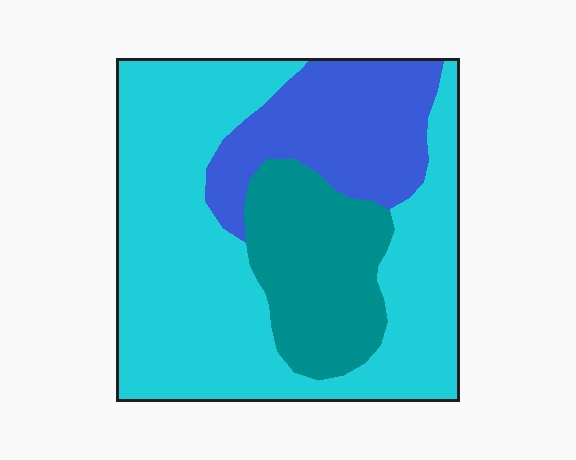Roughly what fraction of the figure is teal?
Teal takes up about one fifth (1/5) of the figure.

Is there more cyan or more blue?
Cyan.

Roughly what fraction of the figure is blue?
Blue takes up about one fifth (1/5) of the figure.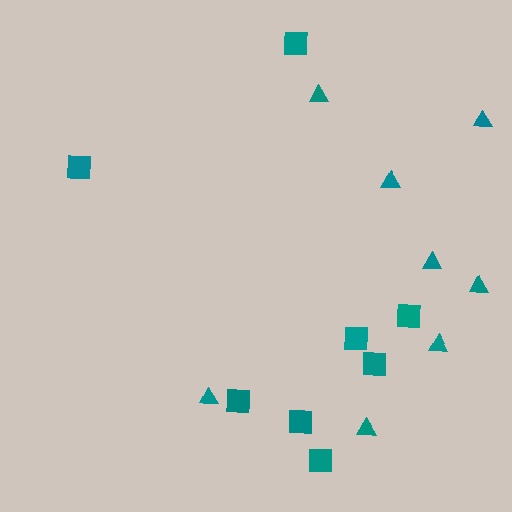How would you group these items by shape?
There are 2 groups: one group of squares (8) and one group of triangles (8).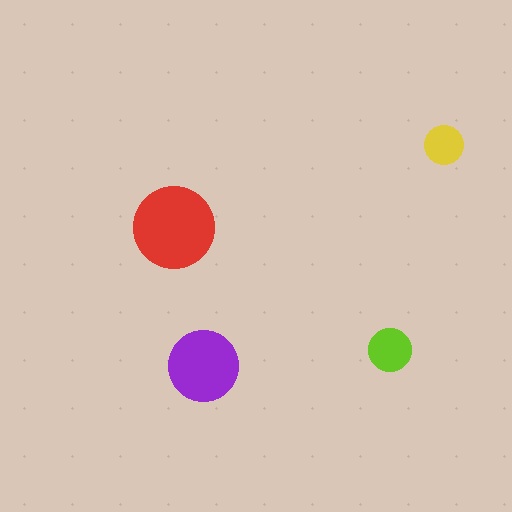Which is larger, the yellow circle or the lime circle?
The lime one.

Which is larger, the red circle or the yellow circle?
The red one.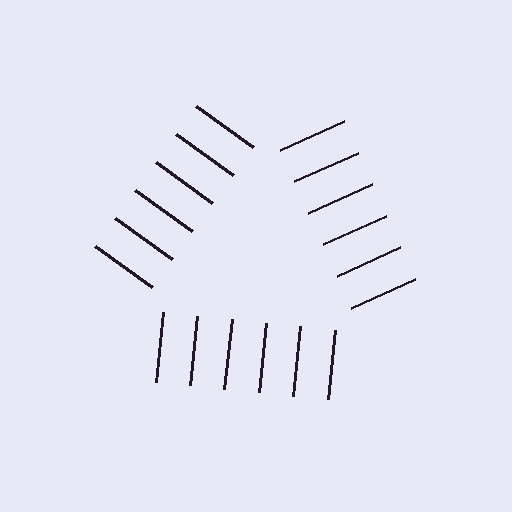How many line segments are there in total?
18 — 6 along each of the 3 edges.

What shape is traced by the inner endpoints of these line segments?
An illusory triangle — the line segments terminate on its edges but no continuous stroke is drawn.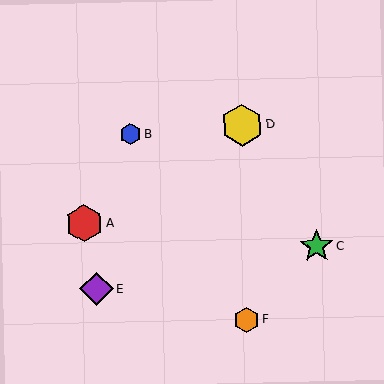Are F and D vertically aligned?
Yes, both are at x≈246.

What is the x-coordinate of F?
Object F is at x≈246.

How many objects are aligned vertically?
2 objects (D, F) are aligned vertically.